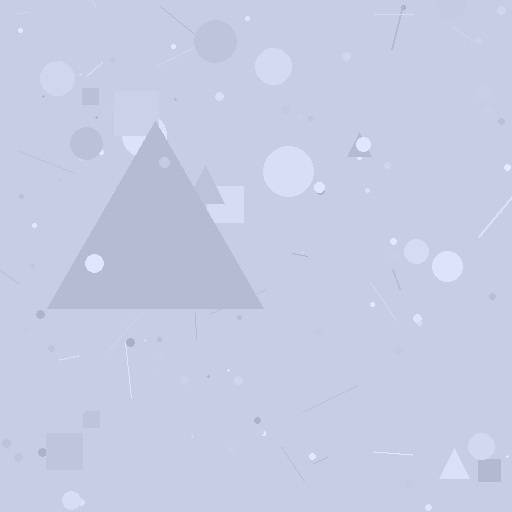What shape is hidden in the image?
A triangle is hidden in the image.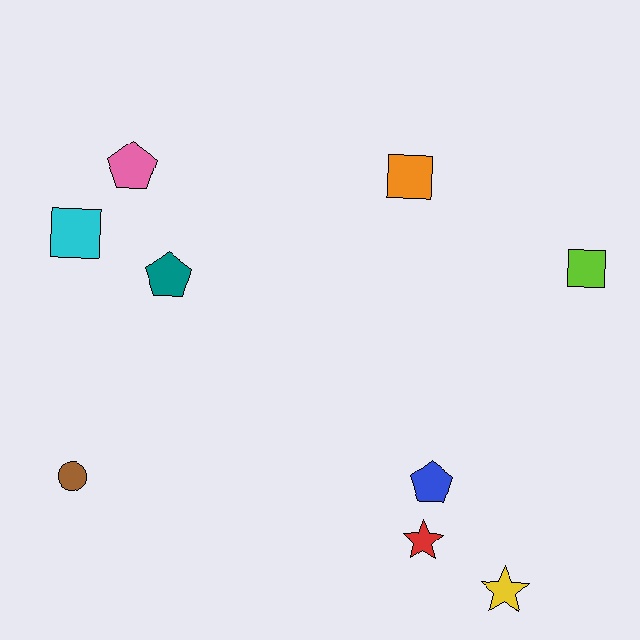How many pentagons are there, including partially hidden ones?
There are 3 pentagons.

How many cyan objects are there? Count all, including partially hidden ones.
There is 1 cyan object.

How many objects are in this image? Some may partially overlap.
There are 9 objects.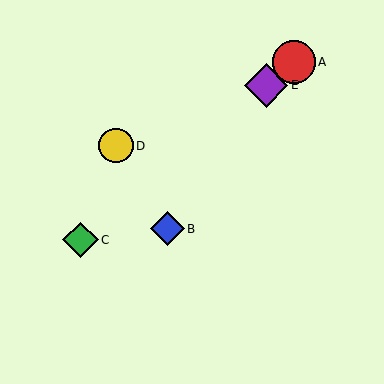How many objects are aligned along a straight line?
3 objects (A, C, E) are aligned along a straight line.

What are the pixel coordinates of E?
Object E is at (266, 85).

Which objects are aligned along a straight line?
Objects A, C, E are aligned along a straight line.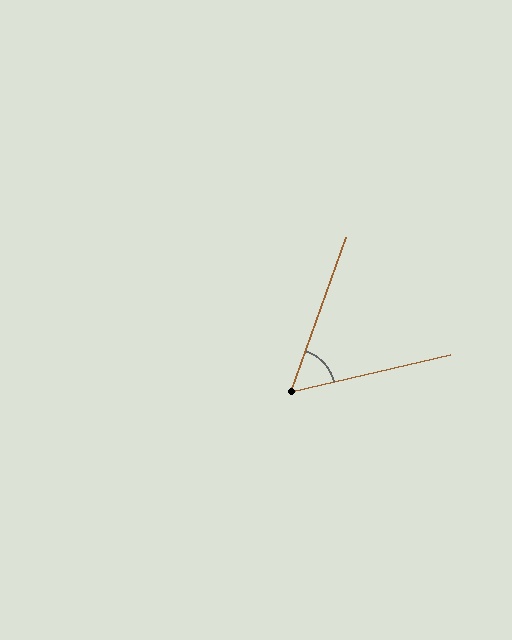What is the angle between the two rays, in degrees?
Approximately 58 degrees.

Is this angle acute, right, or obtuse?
It is acute.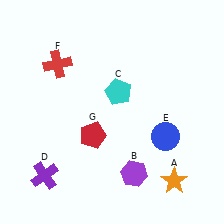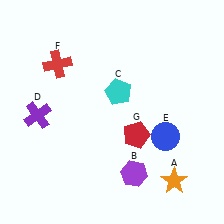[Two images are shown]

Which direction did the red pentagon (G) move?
The red pentagon (G) moved right.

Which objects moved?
The objects that moved are: the purple cross (D), the red pentagon (G).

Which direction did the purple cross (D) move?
The purple cross (D) moved up.